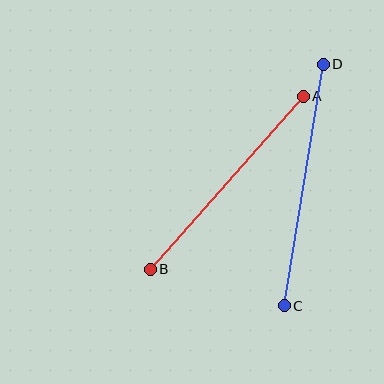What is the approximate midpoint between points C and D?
The midpoint is at approximately (304, 185) pixels.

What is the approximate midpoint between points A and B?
The midpoint is at approximately (227, 183) pixels.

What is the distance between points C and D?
The distance is approximately 245 pixels.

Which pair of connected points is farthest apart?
Points C and D are farthest apart.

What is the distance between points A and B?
The distance is approximately 231 pixels.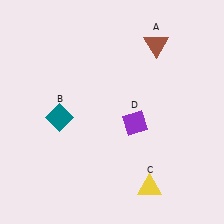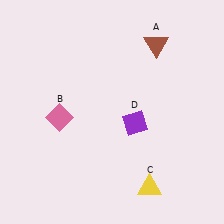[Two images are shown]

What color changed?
The diamond (B) changed from teal in Image 1 to pink in Image 2.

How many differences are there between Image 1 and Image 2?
There is 1 difference between the two images.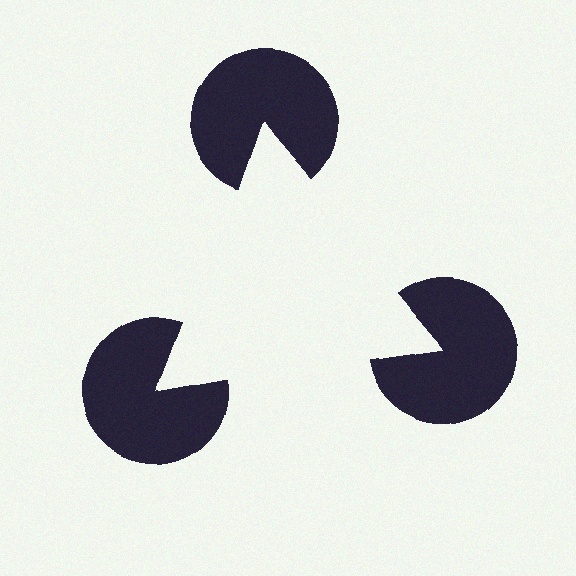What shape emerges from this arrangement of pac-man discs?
An illusory triangle — its edges are inferred from the aligned wedge cuts in the pac-man discs, not physically drawn.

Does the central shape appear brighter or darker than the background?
It typically appears slightly brighter than the background, even though no actual brightness change is drawn.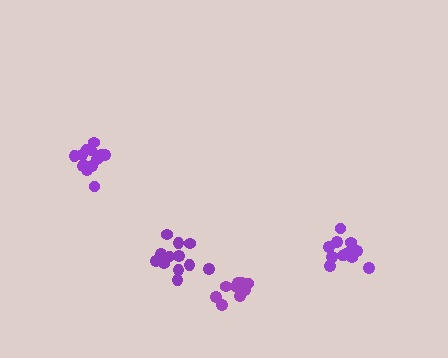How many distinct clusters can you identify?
There are 4 distinct clusters.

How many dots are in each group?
Group 1: 15 dots, Group 2: 14 dots, Group 3: 10 dots, Group 4: 12 dots (51 total).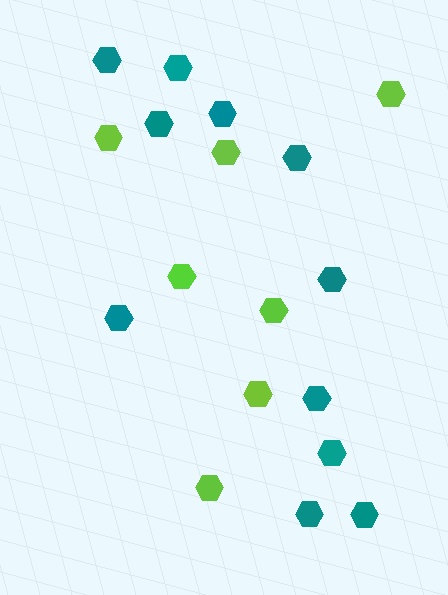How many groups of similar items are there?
There are 2 groups: one group of lime hexagons (7) and one group of teal hexagons (11).